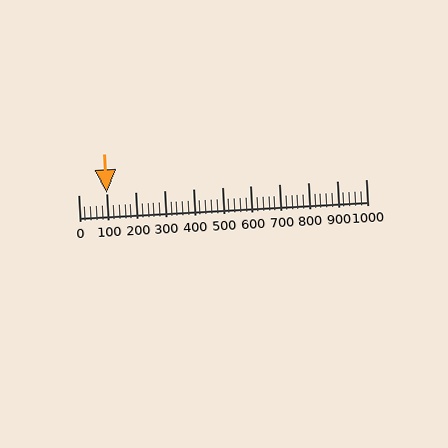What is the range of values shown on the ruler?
The ruler shows values from 0 to 1000.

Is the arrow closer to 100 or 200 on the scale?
The arrow is closer to 100.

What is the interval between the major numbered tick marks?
The major tick marks are spaced 100 units apart.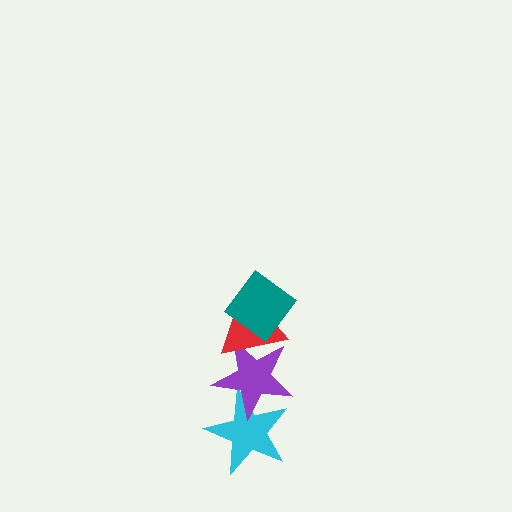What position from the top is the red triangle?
The red triangle is 2nd from the top.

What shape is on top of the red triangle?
The teal diamond is on top of the red triangle.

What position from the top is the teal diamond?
The teal diamond is 1st from the top.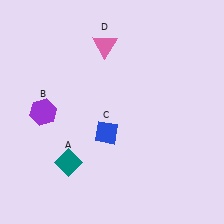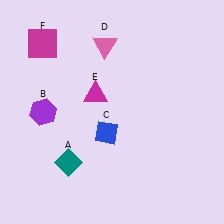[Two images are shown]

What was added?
A magenta triangle (E), a magenta square (F) were added in Image 2.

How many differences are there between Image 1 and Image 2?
There are 2 differences between the two images.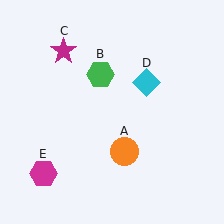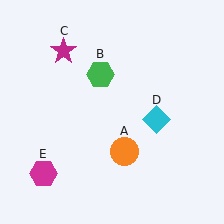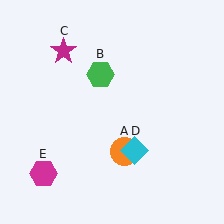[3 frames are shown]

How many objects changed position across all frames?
1 object changed position: cyan diamond (object D).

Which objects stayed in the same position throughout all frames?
Orange circle (object A) and green hexagon (object B) and magenta star (object C) and magenta hexagon (object E) remained stationary.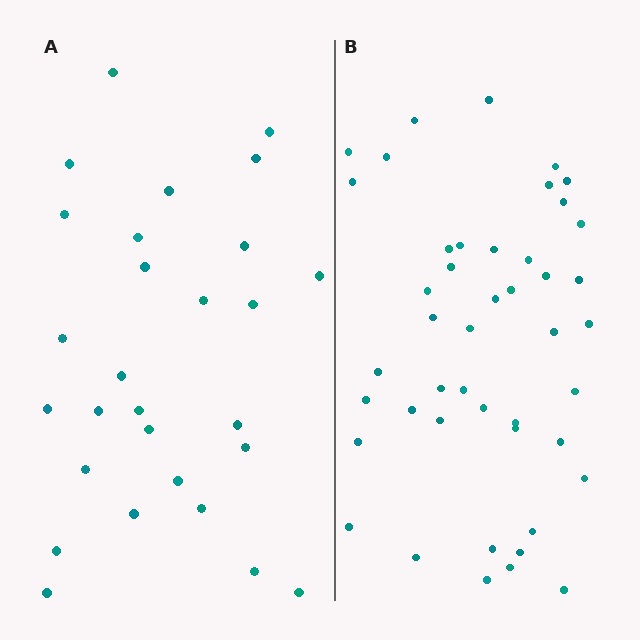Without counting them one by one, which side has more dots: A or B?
Region B (the right region) has more dots.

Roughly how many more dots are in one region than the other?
Region B has approximately 15 more dots than region A.